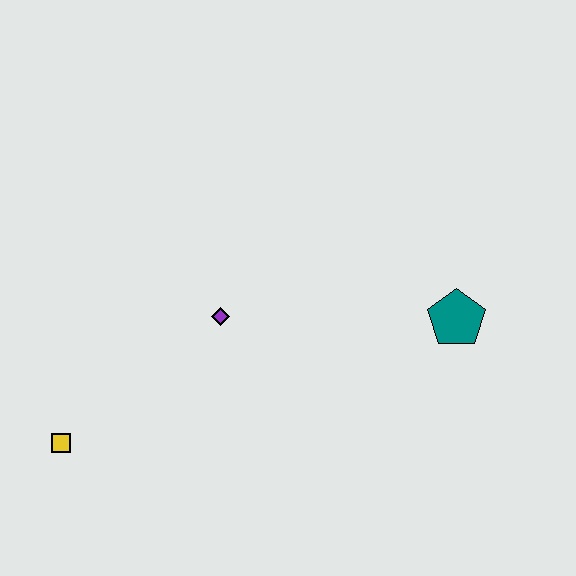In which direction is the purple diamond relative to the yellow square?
The purple diamond is to the right of the yellow square.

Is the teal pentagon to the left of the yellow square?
No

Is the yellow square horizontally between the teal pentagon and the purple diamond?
No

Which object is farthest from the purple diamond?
The teal pentagon is farthest from the purple diamond.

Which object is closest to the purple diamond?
The yellow square is closest to the purple diamond.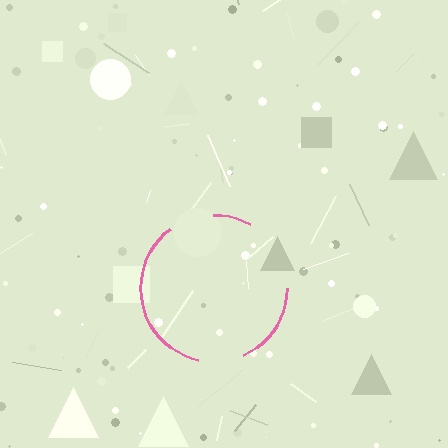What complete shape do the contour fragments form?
The contour fragments form a circle.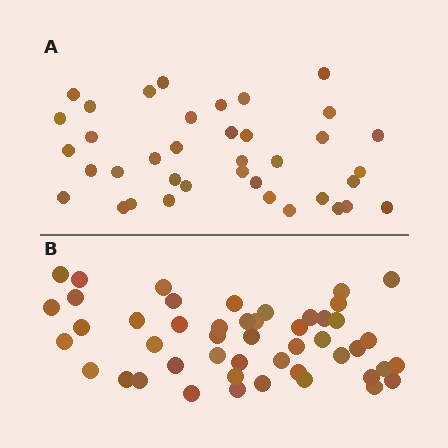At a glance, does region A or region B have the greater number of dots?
Region B (the bottom region) has more dots.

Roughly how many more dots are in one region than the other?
Region B has roughly 10 or so more dots than region A.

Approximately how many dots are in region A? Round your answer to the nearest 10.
About 40 dots. (The exact count is 38, which rounds to 40.)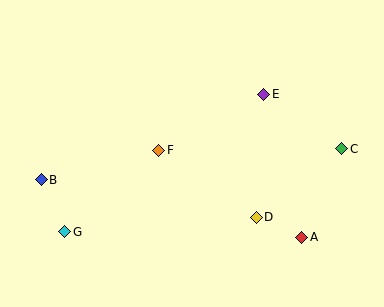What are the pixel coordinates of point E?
Point E is at (264, 94).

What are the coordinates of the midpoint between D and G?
The midpoint between D and G is at (160, 224).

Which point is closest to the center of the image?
Point F at (159, 150) is closest to the center.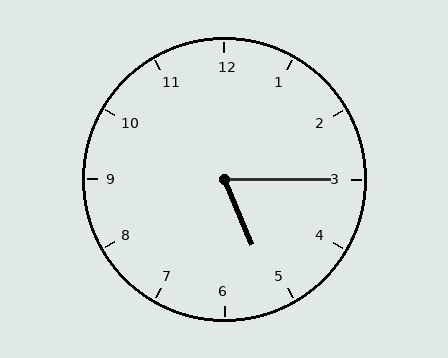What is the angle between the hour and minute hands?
Approximately 68 degrees.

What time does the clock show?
5:15.